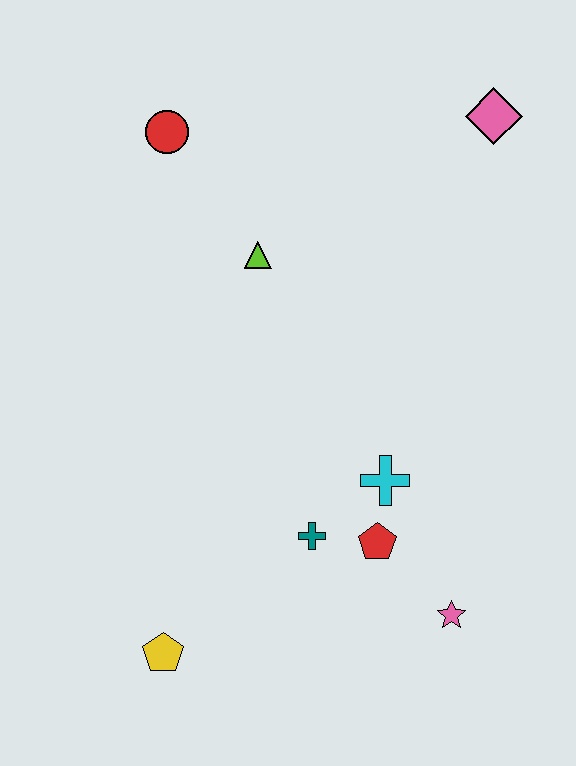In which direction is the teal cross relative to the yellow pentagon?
The teal cross is to the right of the yellow pentagon.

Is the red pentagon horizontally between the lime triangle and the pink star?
Yes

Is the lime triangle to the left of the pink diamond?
Yes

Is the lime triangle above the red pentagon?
Yes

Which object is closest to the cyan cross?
The red pentagon is closest to the cyan cross.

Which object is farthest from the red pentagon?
The red circle is farthest from the red pentagon.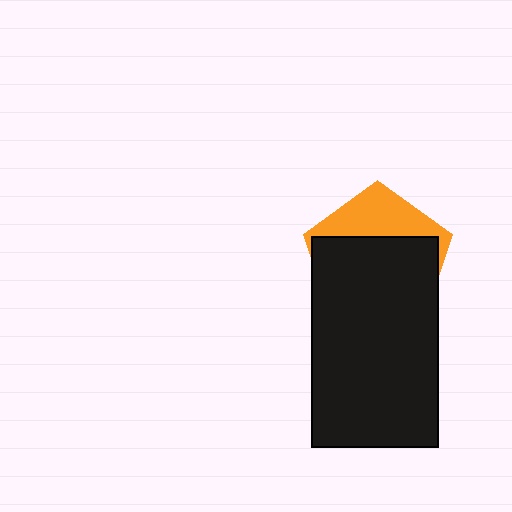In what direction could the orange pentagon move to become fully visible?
The orange pentagon could move up. That would shift it out from behind the black rectangle entirely.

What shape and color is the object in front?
The object in front is a black rectangle.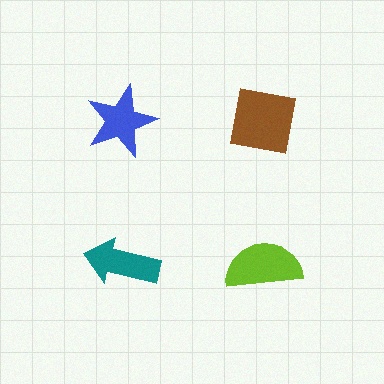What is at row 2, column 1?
A teal arrow.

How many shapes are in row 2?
2 shapes.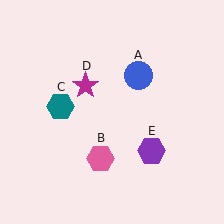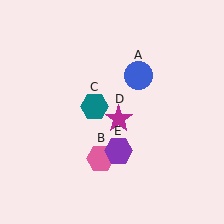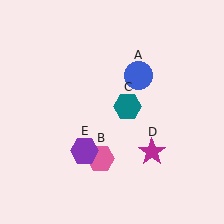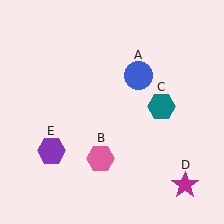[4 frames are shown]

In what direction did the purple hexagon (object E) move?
The purple hexagon (object E) moved left.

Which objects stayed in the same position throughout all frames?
Blue circle (object A) and pink hexagon (object B) remained stationary.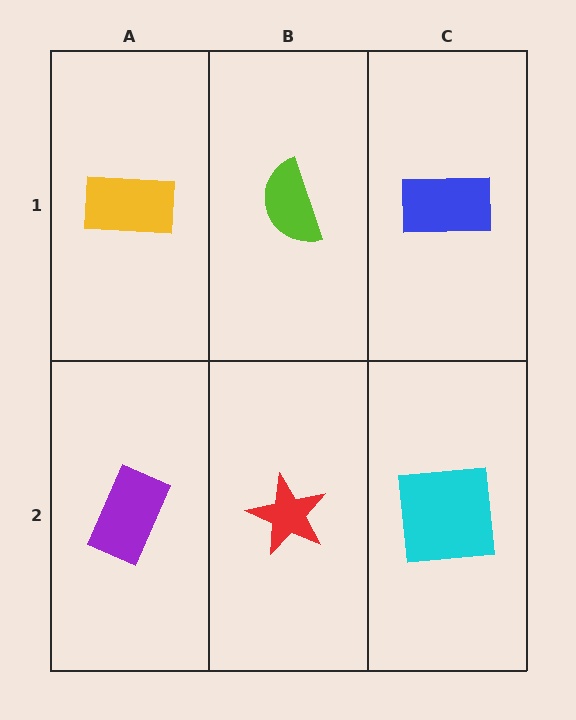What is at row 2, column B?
A red star.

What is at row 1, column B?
A lime semicircle.